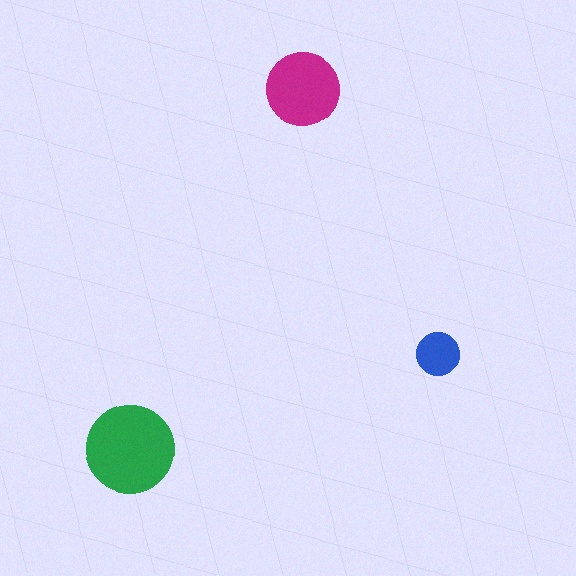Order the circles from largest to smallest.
the green one, the magenta one, the blue one.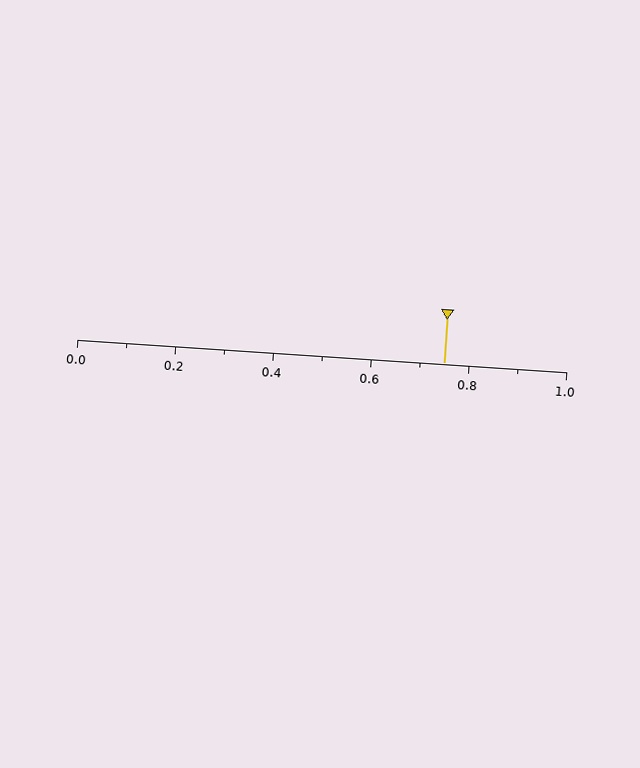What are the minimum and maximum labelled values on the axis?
The axis runs from 0.0 to 1.0.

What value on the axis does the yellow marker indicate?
The marker indicates approximately 0.75.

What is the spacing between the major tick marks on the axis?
The major ticks are spaced 0.2 apart.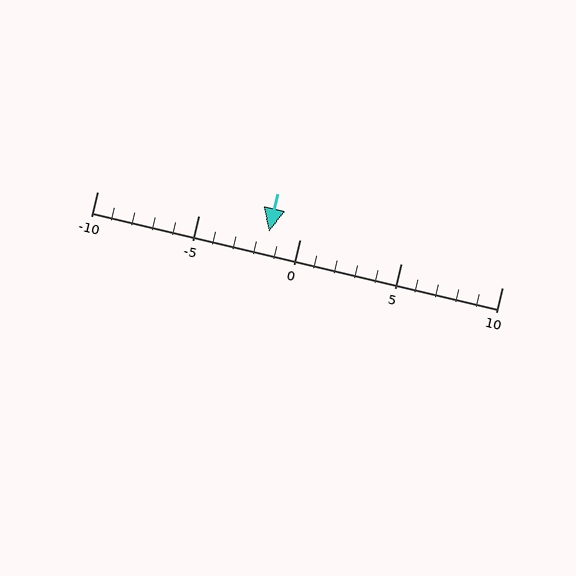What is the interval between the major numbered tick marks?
The major tick marks are spaced 5 units apart.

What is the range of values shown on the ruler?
The ruler shows values from -10 to 10.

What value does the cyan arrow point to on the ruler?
The cyan arrow points to approximately -2.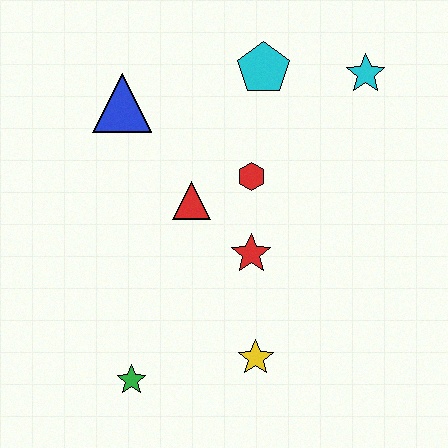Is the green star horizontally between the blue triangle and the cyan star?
Yes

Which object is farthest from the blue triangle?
The yellow star is farthest from the blue triangle.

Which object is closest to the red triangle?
The red hexagon is closest to the red triangle.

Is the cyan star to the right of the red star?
Yes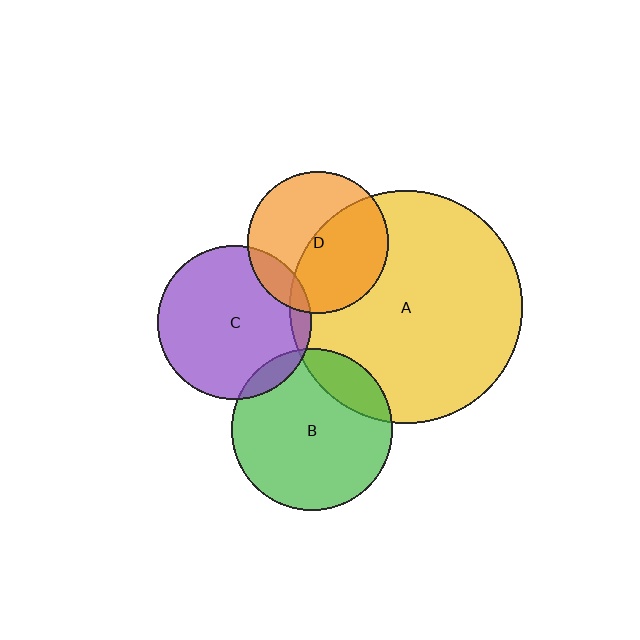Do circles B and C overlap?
Yes.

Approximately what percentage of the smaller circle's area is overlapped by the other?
Approximately 10%.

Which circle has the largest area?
Circle A (yellow).